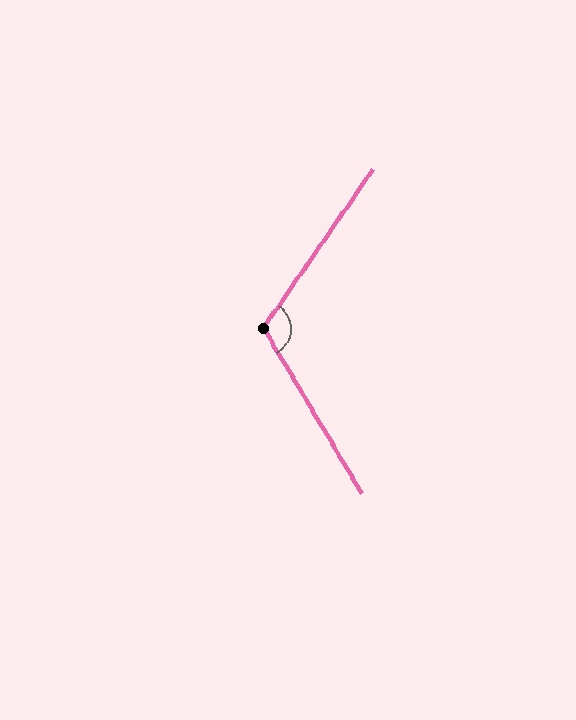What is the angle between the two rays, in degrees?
Approximately 115 degrees.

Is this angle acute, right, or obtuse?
It is obtuse.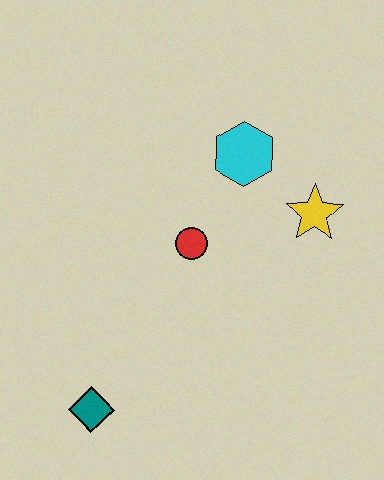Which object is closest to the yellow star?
The cyan hexagon is closest to the yellow star.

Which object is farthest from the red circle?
The teal diamond is farthest from the red circle.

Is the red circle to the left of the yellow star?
Yes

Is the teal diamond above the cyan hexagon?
No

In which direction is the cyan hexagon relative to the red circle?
The cyan hexagon is above the red circle.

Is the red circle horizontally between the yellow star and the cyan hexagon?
No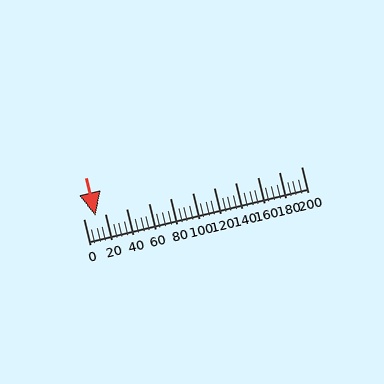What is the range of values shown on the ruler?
The ruler shows values from 0 to 200.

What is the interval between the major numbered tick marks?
The major tick marks are spaced 20 units apart.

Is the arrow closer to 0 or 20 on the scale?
The arrow is closer to 20.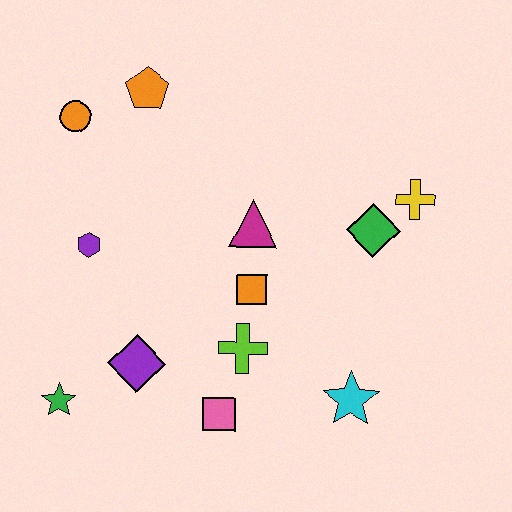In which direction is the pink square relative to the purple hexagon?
The pink square is below the purple hexagon.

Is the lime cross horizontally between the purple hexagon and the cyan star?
Yes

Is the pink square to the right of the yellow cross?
No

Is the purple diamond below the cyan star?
No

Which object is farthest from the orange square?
The orange circle is farthest from the orange square.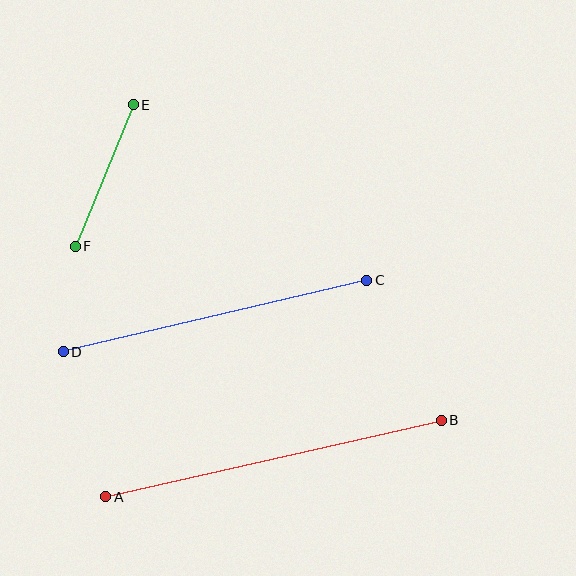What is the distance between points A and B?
The distance is approximately 344 pixels.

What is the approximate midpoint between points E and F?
The midpoint is at approximately (104, 176) pixels.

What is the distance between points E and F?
The distance is approximately 153 pixels.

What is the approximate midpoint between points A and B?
The midpoint is at approximately (273, 459) pixels.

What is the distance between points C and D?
The distance is approximately 312 pixels.